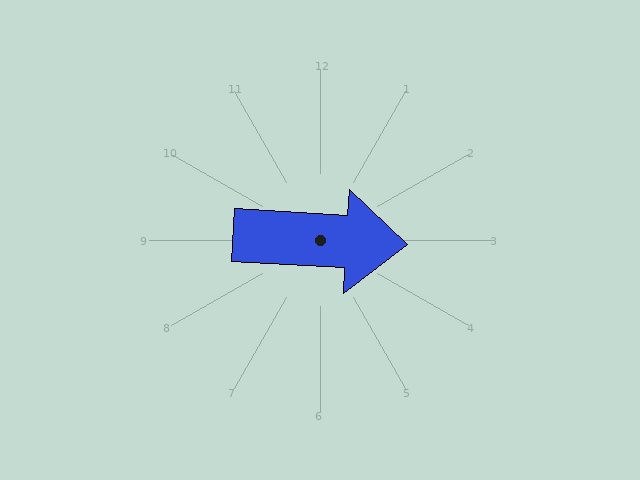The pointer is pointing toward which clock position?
Roughly 3 o'clock.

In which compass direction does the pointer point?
East.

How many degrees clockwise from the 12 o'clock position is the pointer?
Approximately 93 degrees.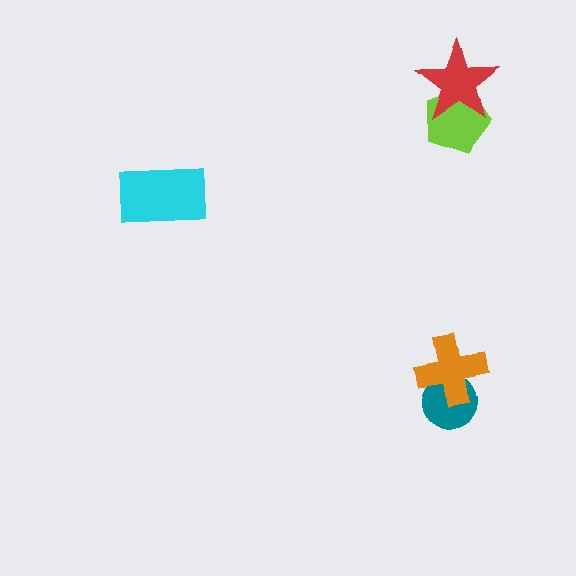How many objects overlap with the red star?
1 object overlaps with the red star.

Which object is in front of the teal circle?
The orange cross is in front of the teal circle.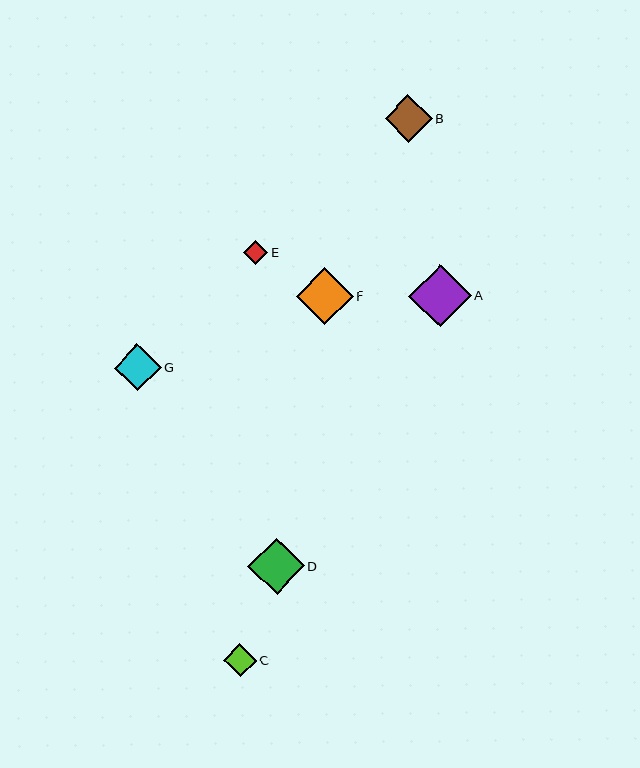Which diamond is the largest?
Diamond A is the largest with a size of approximately 63 pixels.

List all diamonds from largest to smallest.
From largest to smallest: A, F, D, B, G, C, E.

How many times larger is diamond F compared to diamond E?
Diamond F is approximately 2.4 times the size of diamond E.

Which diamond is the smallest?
Diamond E is the smallest with a size of approximately 24 pixels.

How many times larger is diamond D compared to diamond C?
Diamond D is approximately 1.7 times the size of diamond C.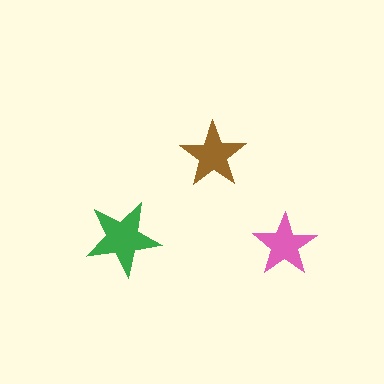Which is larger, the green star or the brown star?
The green one.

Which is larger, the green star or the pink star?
The green one.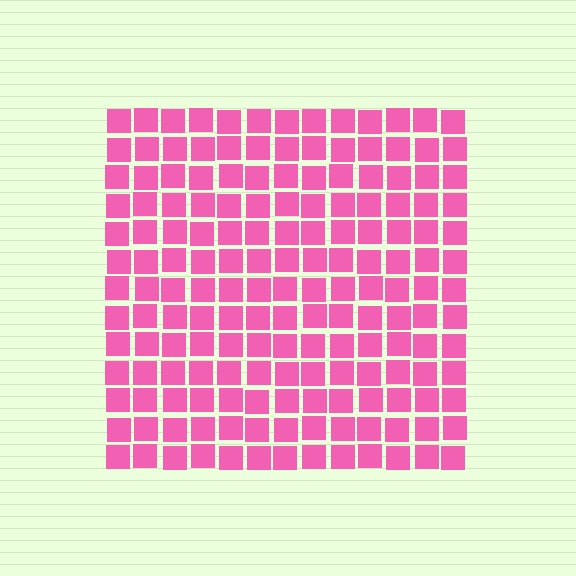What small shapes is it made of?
It is made of small squares.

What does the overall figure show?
The overall figure shows a square.